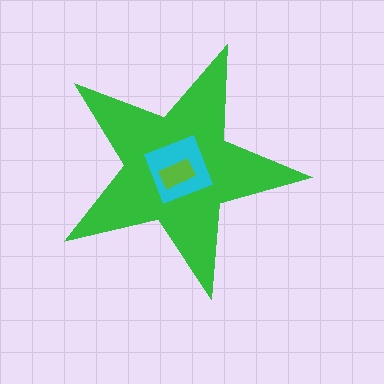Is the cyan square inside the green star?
Yes.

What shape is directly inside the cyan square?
The lime rectangle.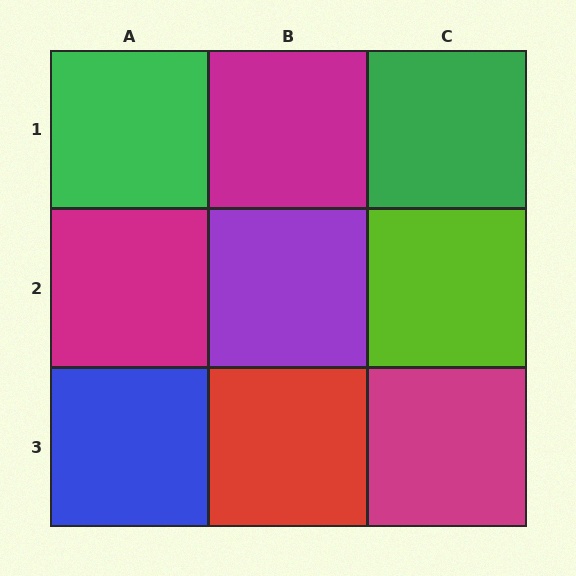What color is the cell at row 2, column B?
Purple.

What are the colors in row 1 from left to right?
Green, magenta, green.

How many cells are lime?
1 cell is lime.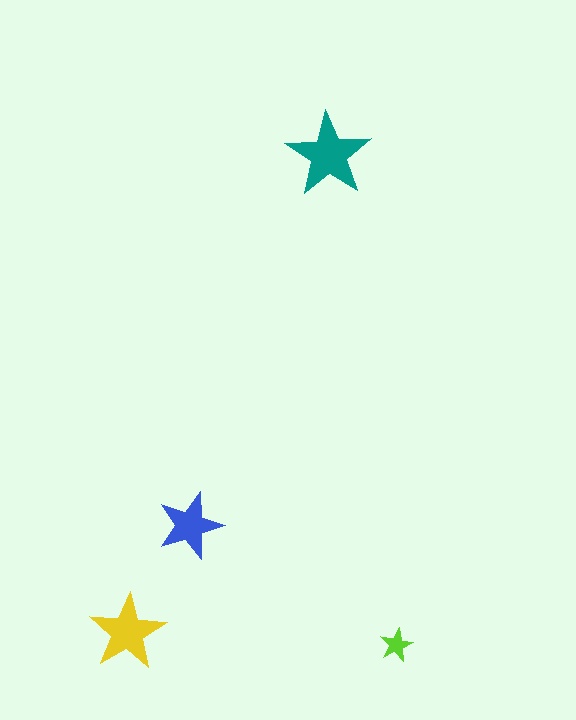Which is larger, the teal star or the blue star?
The teal one.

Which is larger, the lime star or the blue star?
The blue one.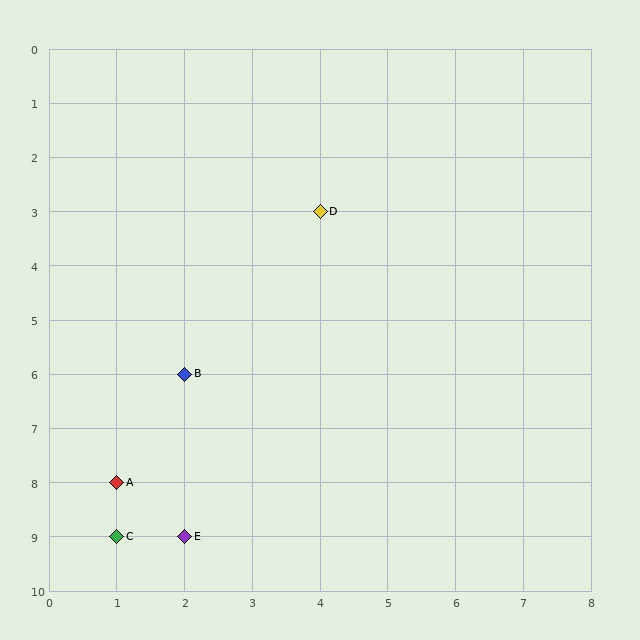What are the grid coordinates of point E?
Point E is at grid coordinates (2, 9).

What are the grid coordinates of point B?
Point B is at grid coordinates (2, 6).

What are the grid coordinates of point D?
Point D is at grid coordinates (4, 3).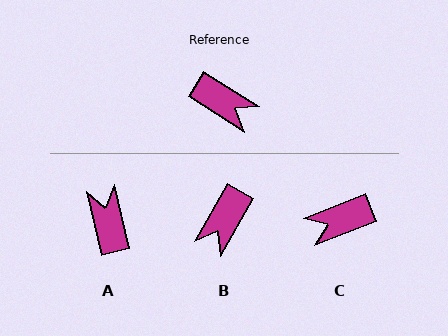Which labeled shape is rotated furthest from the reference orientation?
A, about 135 degrees away.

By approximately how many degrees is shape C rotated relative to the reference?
Approximately 126 degrees clockwise.